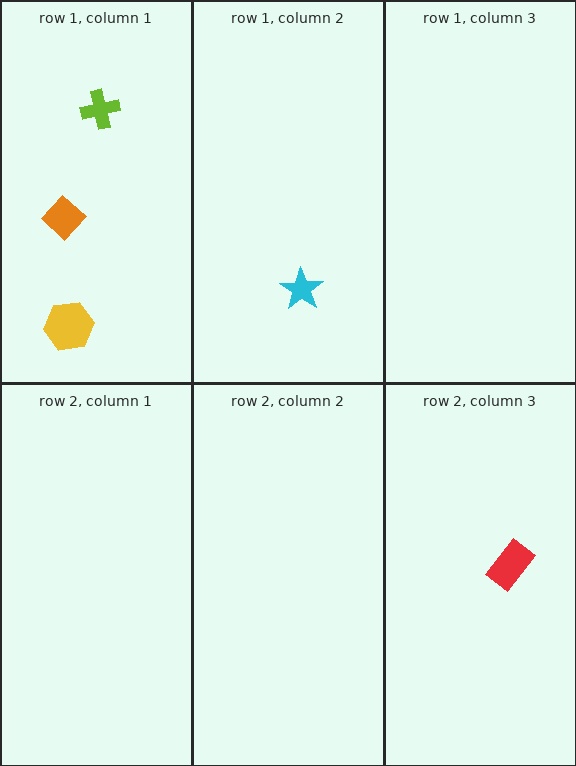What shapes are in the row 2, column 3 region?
The red rectangle.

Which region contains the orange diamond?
The row 1, column 1 region.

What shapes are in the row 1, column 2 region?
The cyan star.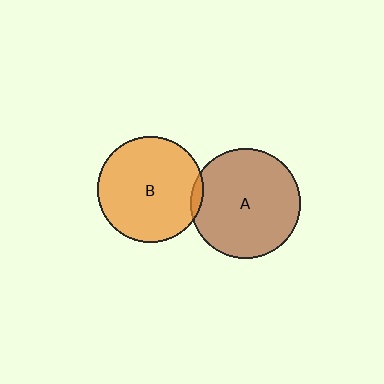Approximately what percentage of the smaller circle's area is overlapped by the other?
Approximately 5%.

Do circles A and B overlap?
Yes.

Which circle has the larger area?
Circle A (brown).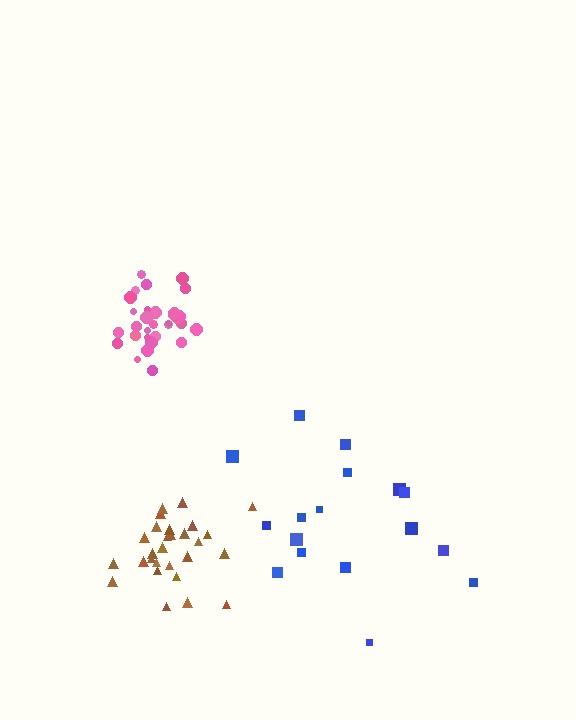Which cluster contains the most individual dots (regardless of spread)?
Pink (32).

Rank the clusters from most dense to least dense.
pink, brown, blue.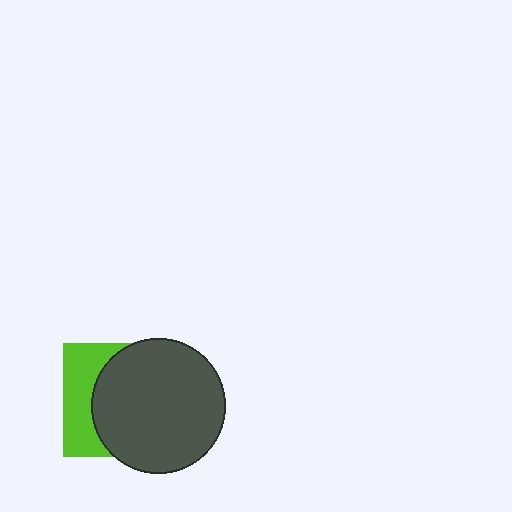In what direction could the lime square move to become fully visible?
The lime square could move left. That would shift it out from behind the dark gray circle entirely.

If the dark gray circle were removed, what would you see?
You would see the complete lime square.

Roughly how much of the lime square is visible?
A small part of it is visible (roughly 33%).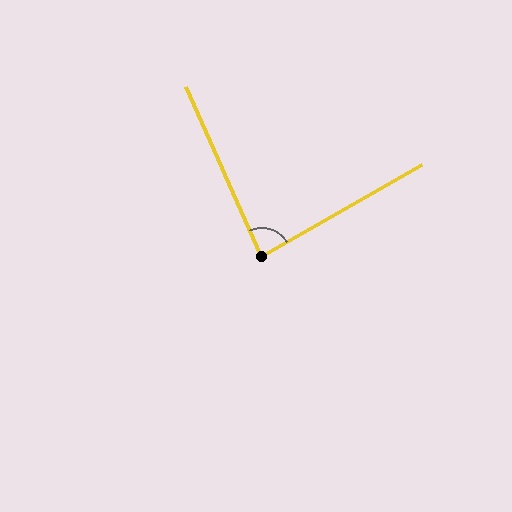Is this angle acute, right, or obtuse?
It is acute.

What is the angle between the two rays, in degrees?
Approximately 84 degrees.